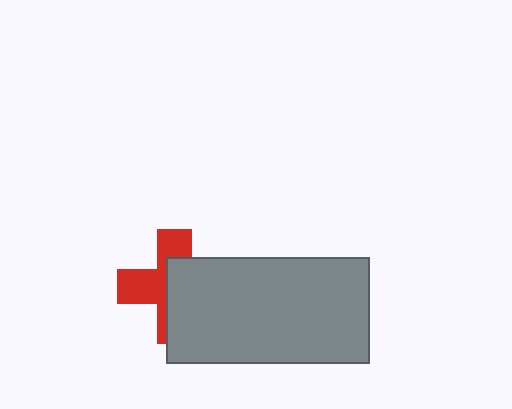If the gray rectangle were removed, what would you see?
You would see the complete red cross.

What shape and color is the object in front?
The object in front is a gray rectangle.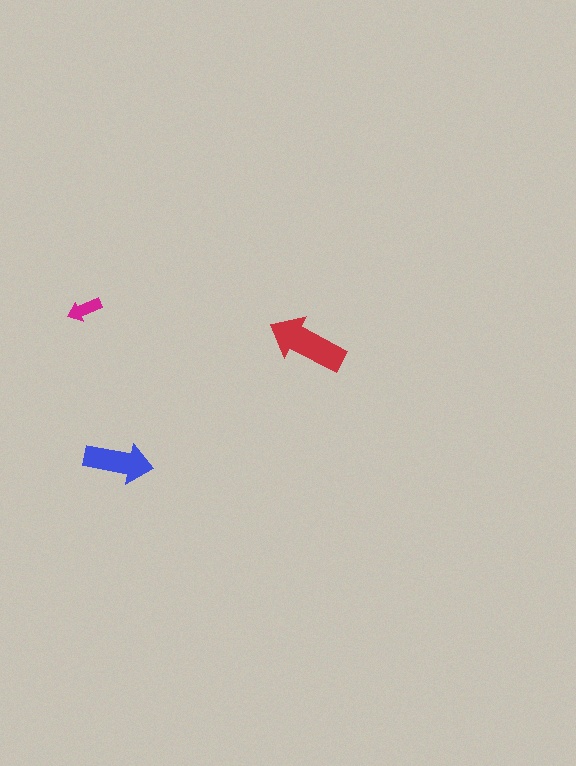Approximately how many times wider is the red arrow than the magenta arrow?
About 2 times wider.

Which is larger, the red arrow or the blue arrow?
The red one.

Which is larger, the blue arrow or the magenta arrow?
The blue one.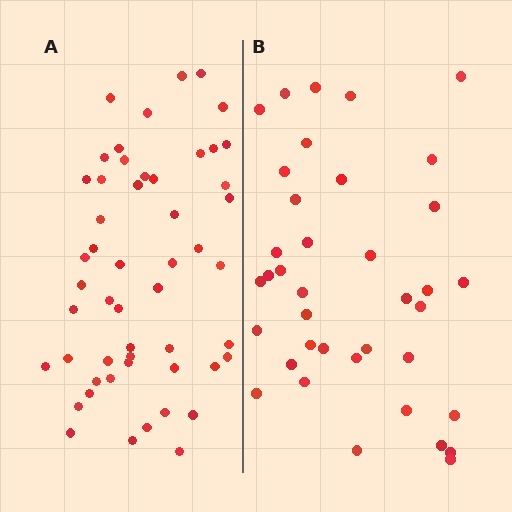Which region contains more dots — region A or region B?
Region A (the left region) has more dots.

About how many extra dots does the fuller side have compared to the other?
Region A has approximately 15 more dots than region B.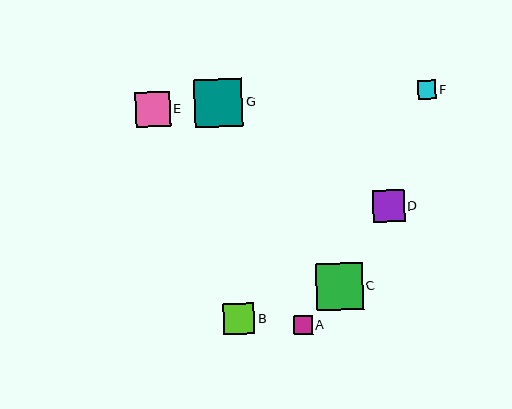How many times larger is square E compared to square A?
Square E is approximately 1.9 times the size of square A.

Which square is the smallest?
Square F is the smallest with a size of approximately 18 pixels.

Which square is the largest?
Square G is the largest with a size of approximately 48 pixels.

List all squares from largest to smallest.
From largest to smallest: G, C, E, D, B, A, F.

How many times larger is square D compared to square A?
Square D is approximately 1.7 times the size of square A.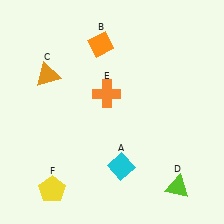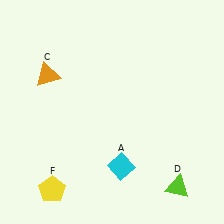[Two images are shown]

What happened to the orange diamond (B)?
The orange diamond (B) was removed in Image 2. It was in the top-left area of Image 1.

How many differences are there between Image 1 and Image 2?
There are 2 differences between the two images.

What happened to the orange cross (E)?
The orange cross (E) was removed in Image 2. It was in the top-left area of Image 1.